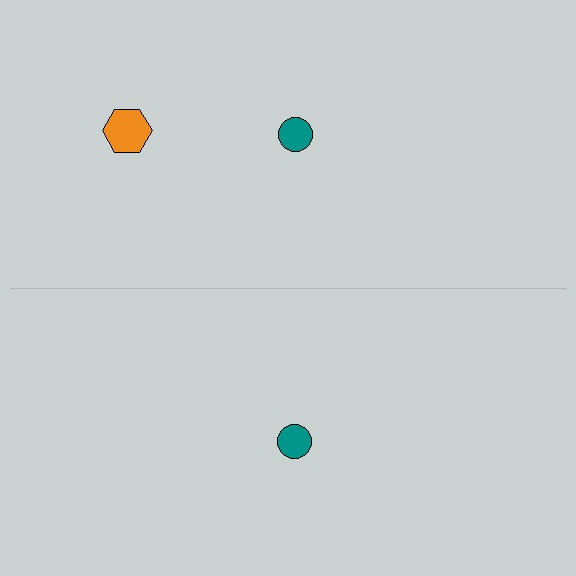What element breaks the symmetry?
A orange hexagon is missing from the bottom side.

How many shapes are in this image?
There are 3 shapes in this image.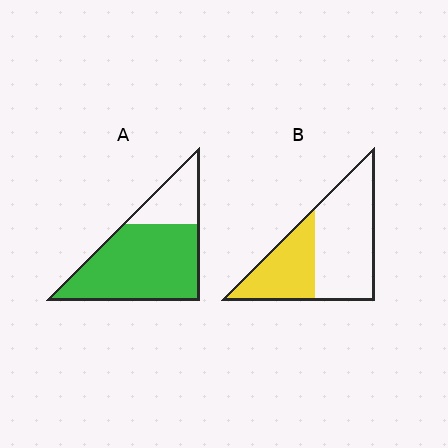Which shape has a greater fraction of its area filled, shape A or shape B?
Shape A.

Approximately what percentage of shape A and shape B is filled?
A is approximately 75% and B is approximately 35%.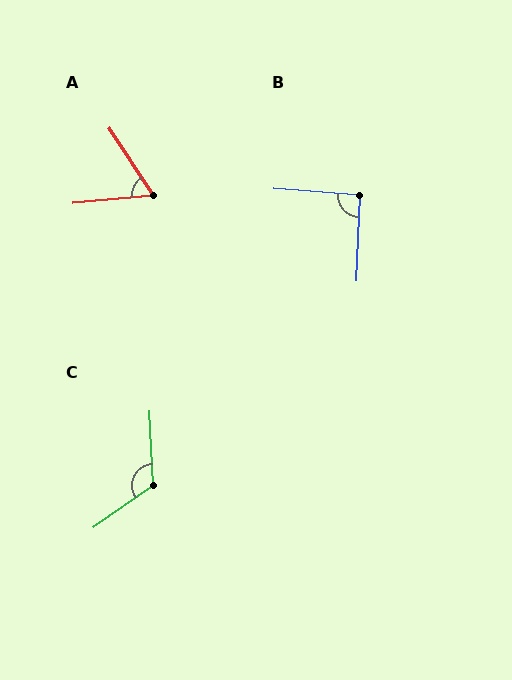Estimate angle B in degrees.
Approximately 92 degrees.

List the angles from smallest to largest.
A (62°), B (92°), C (122°).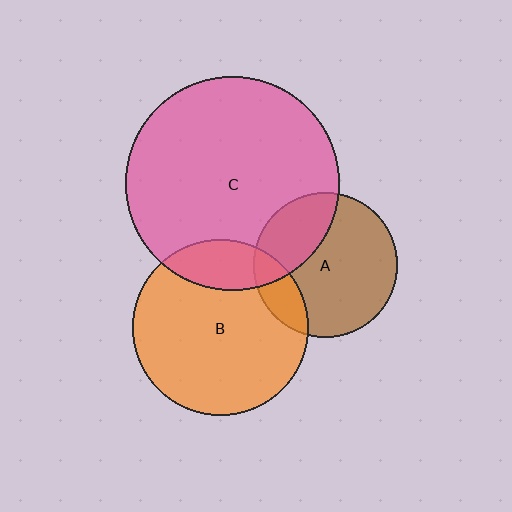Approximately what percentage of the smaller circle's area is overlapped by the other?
Approximately 20%.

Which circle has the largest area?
Circle C (pink).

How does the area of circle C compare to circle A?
Approximately 2.2 times.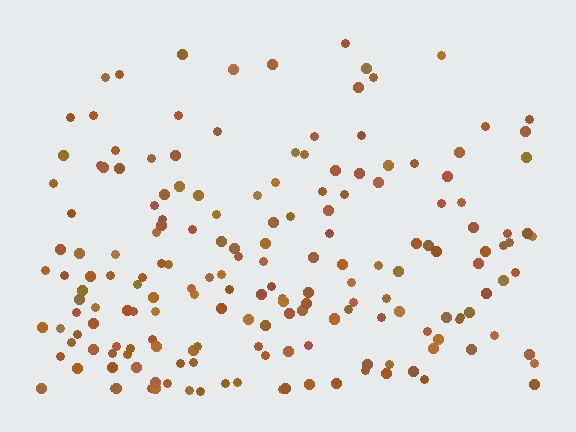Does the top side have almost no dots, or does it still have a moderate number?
Still a moderate number, just noticeably fewer than the bottom.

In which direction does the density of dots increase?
From top to bottom, with the bottom side densest.